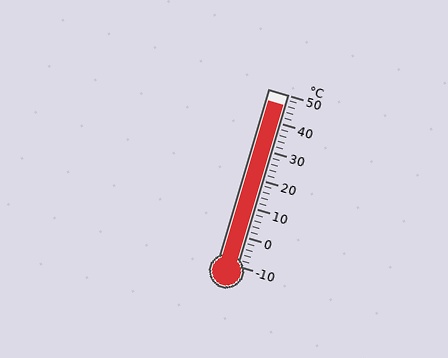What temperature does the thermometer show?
The thermometer shows approximately 46°C.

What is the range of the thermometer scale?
The thermometer scale ranges from -10°C to 50°C.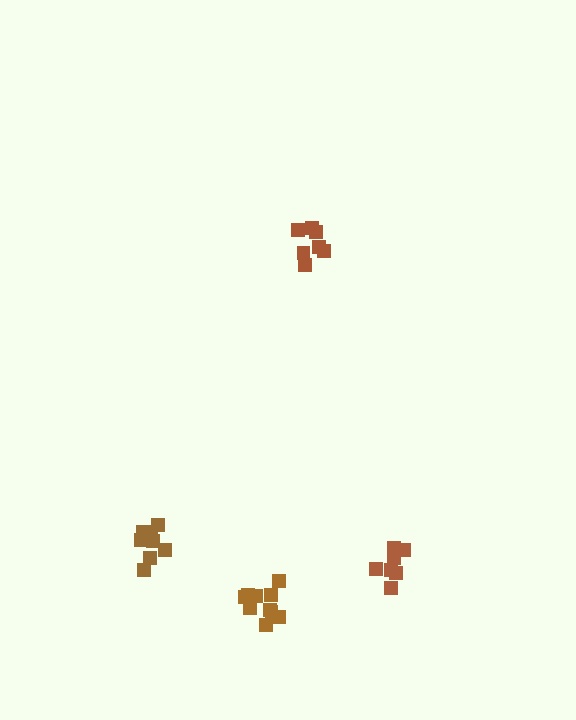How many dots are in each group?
Group 1: 8 dots, Group 2: 7 dots, Group 3: 7 dots, Group 4: 10 dots (32 total).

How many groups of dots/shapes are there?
There are 4 groups.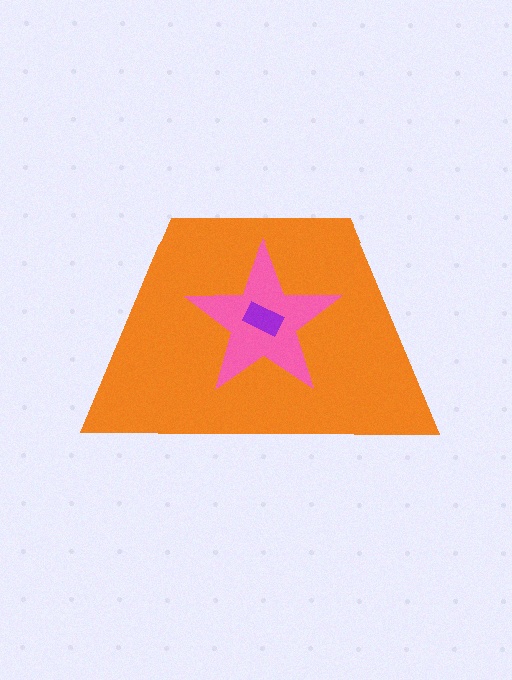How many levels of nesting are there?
3.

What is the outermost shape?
The orange trapezoid.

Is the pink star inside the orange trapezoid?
Yes.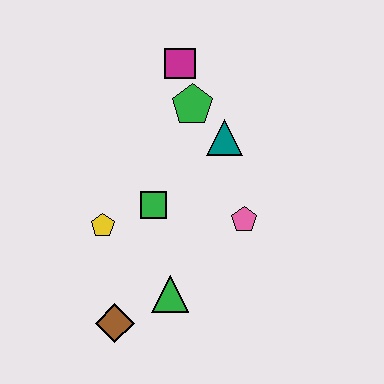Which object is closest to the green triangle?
The brown diamond is closest to the green triangle.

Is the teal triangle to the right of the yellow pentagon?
Yes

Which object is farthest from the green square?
The magenta square is farthest from the green square.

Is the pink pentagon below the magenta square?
Yes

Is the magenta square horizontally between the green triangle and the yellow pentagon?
No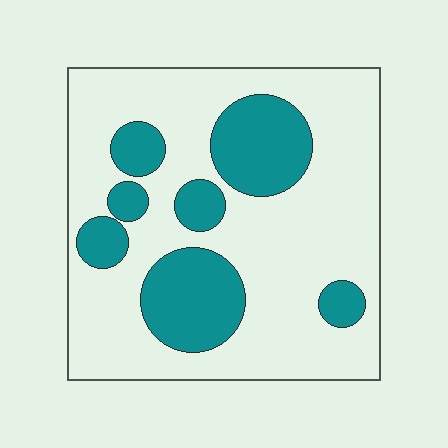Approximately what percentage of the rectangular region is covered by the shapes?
Approximately 25%.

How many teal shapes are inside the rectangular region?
7.